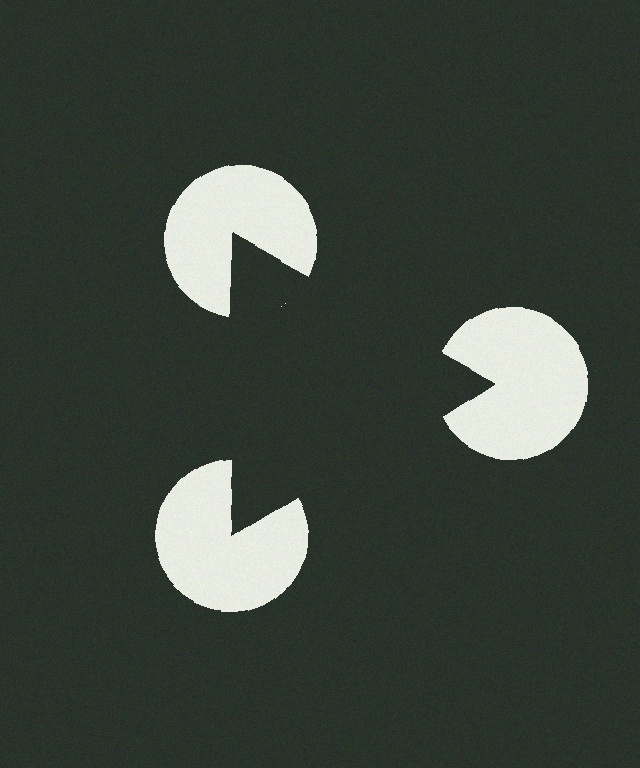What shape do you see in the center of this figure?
An illusory triangle — its edges are inferred from the aligned wedge cuts in the pac-man discs, not physically drawn.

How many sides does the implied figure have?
3 sides.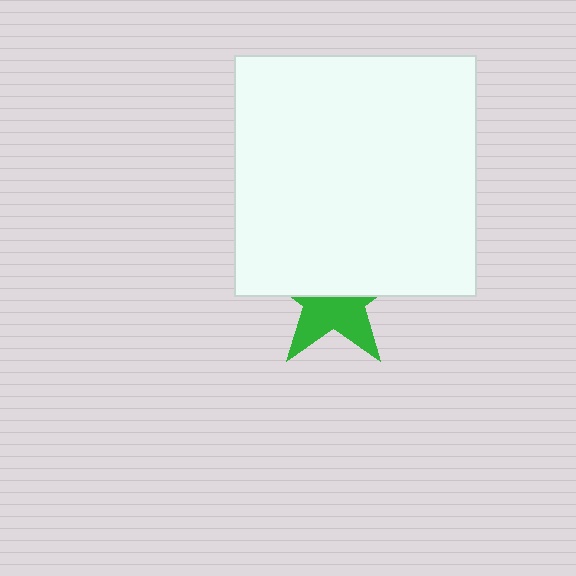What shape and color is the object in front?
The object in front is a white square.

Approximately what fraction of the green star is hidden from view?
Roughly 55% of the green star is hidden behind the white square.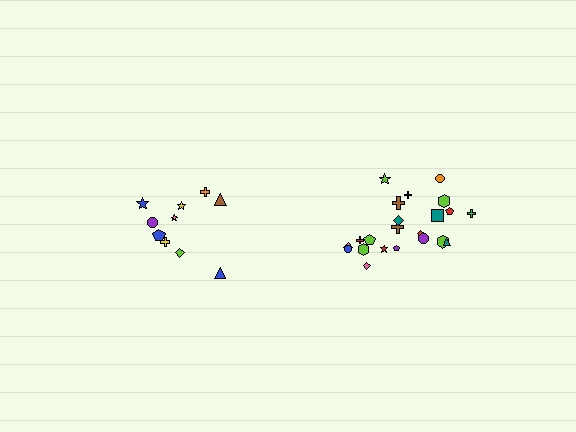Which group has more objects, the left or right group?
The right group.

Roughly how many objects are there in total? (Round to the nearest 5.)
Roughly 30 objects in total.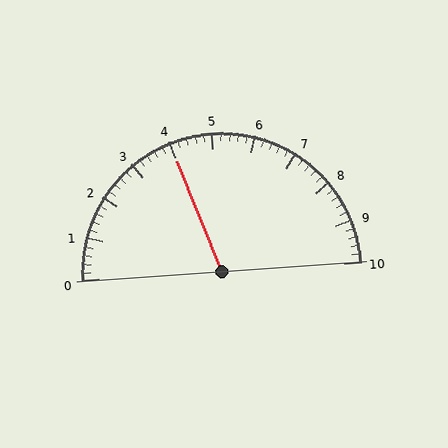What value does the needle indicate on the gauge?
The needle indicates approximately 4.0.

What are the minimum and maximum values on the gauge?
The gauge ranges from 0 to 10.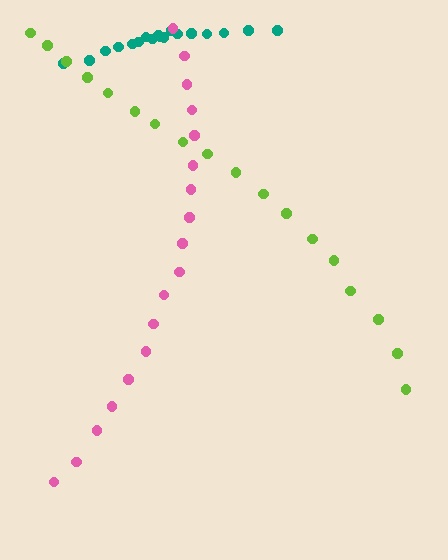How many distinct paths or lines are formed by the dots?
There are 3 distinct paths.